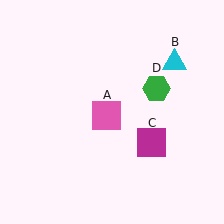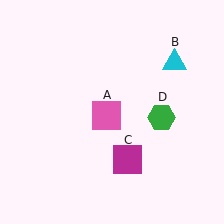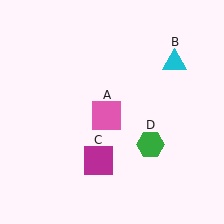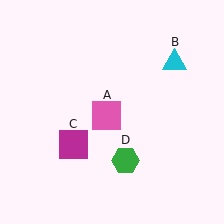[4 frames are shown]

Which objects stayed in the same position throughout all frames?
Pink square (object A) and cyan triangle (object B) remained stationary.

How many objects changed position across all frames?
2 objects changed position: magenta square (object C), green hexagon (object D).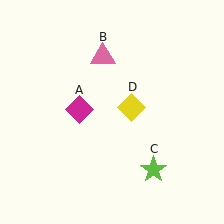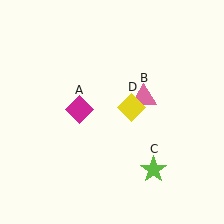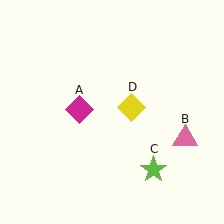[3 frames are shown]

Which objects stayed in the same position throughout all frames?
Magenta diamond (object A) and lime star (object C) and yellow diamond (object D) remained stationary.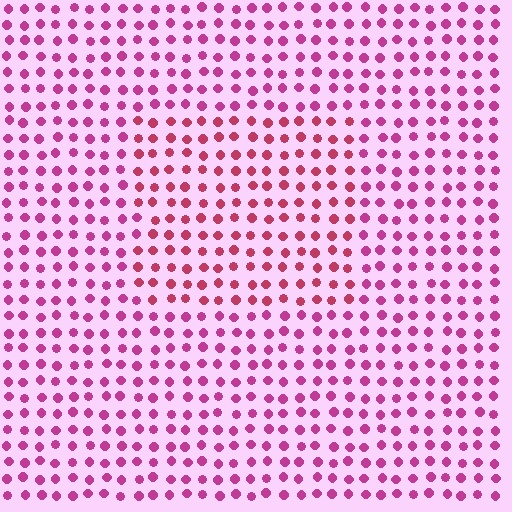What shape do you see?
I see a rectangle.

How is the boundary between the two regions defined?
The boundary is defined purely by a slight shift in hue (about 22 degrees). Spacing, size, and orientation are identical on both sides.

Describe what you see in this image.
The image is filled with small magenta elements in a uniform arrangement. A rectangle-shaped region is visible where the elements are tinted to a slightly different hue, forming a subtle color boundary.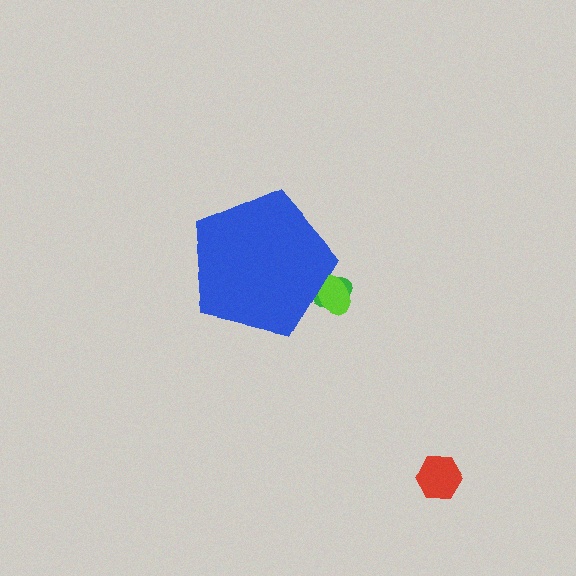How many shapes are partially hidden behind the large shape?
2 shapes are partially hidden.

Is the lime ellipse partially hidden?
Yes, the lime ellipse is partially hidden behind the blue pentagon.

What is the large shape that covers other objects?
A blue pentagon.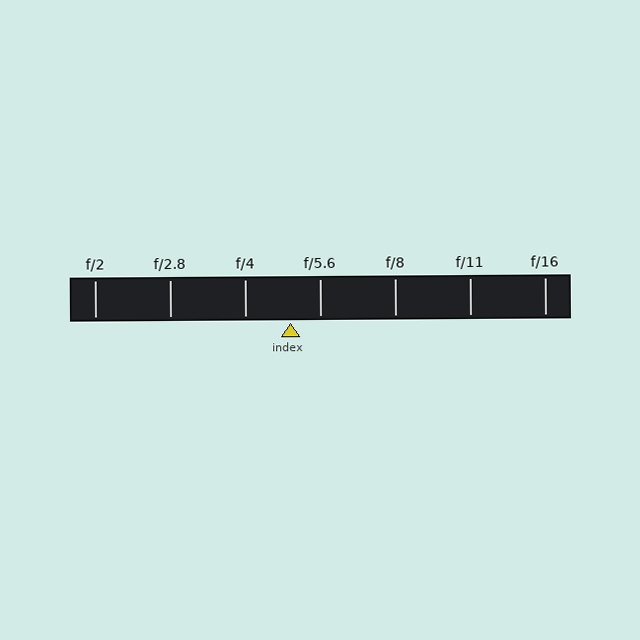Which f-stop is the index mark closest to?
The index mark is closest to f/5.6.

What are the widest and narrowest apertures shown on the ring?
The widest aperture shown is f/2 and the narrowest is f/16.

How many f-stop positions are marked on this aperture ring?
There are 7 f-stop positions marked.